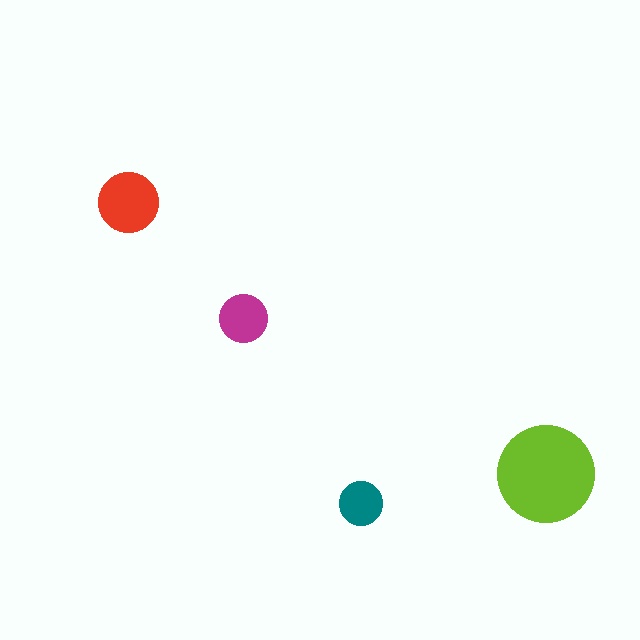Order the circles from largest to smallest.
the lime one, the red one, the magenta one, the teal one.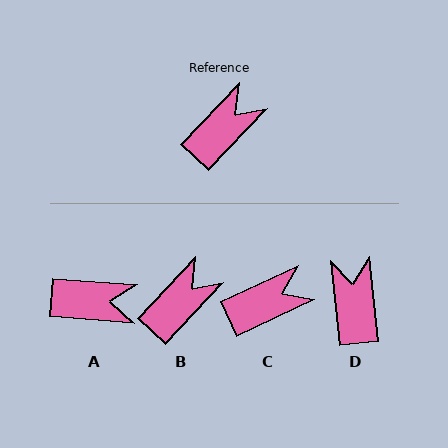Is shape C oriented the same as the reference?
No, it is off by about 22 degrees.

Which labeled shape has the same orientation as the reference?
B.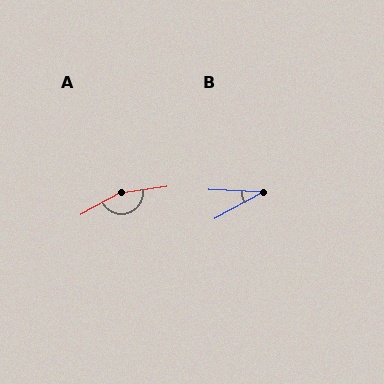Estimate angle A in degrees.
Approximately 158 degrees.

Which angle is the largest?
A, at approximately 158 degrees.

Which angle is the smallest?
B, at approximately 32 degrees.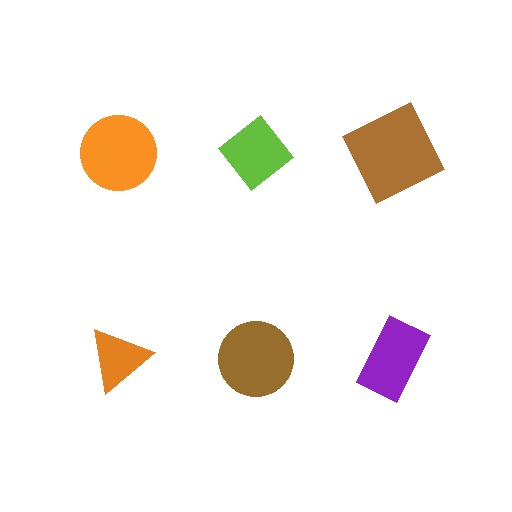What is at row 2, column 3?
A purple rectangle.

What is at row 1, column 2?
A lime diamond.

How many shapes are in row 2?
3 shapes.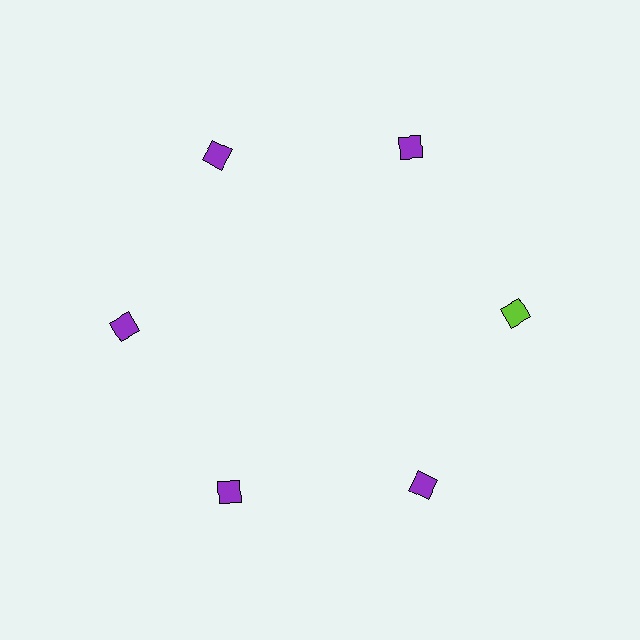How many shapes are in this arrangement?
There are 6 shapes arranged in a ring pattern.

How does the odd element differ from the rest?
It has a different color: lime instead of purple.